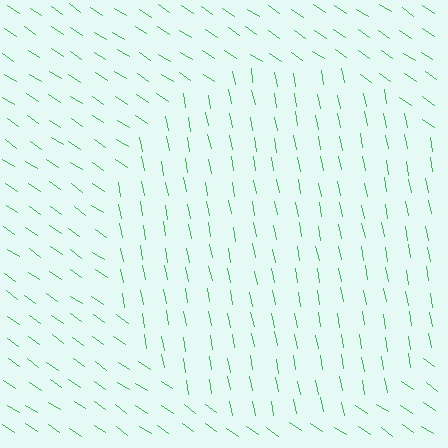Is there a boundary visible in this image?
Yes, there is a texture boundary formed by a change in line orientation.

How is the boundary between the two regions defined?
The boundary is defined purely by a change in line orientation (approximately 45 degrees difference). All lines are the same color and thickness.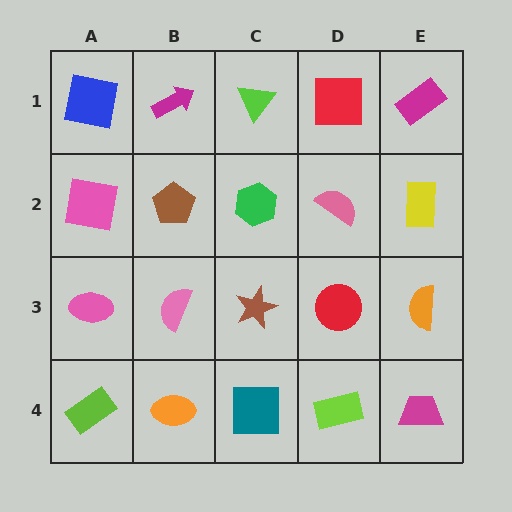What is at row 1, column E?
A magenta rectangle.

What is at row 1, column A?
A blue square.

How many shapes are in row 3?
5 shapes.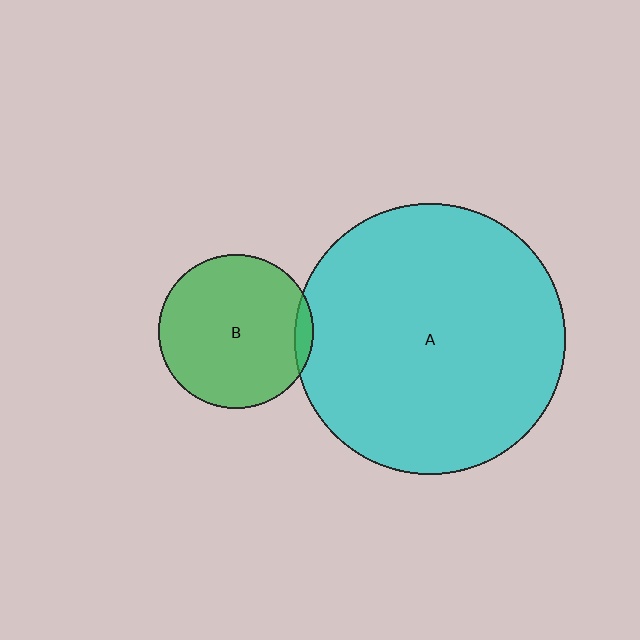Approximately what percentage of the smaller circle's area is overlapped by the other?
Approximately 5%.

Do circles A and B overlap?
Yes.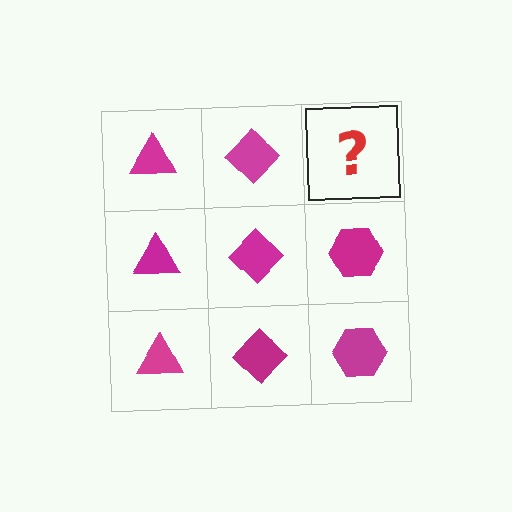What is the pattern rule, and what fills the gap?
The rule is that each column has a consistent shape. The gap should be filled with a magenta hexagon.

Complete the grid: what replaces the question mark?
The question mark should be replaced with a magenta hexagon.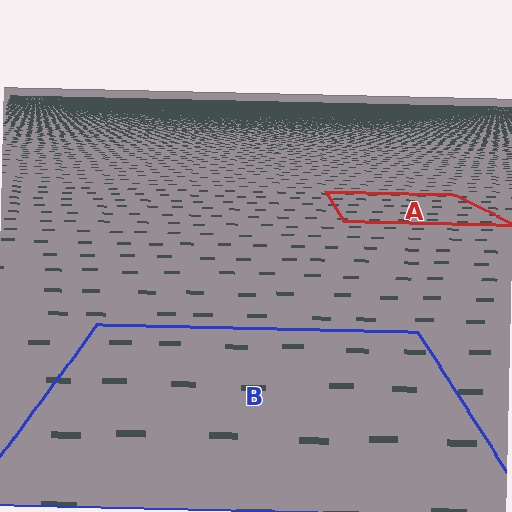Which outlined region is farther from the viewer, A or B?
Region A is farther from the viewer — the texture elements inside it appear smaller and more densely packed.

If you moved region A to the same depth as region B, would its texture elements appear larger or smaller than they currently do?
They would appear larger. At a closer depth, the same texture elements are projected at a bigger on-screen size.